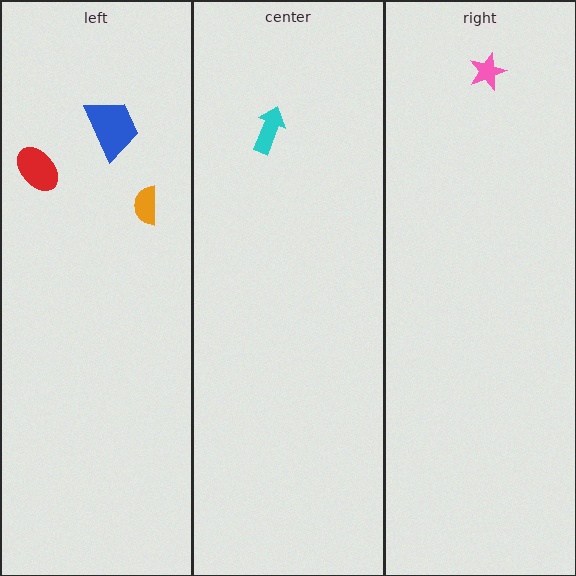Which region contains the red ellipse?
The left region.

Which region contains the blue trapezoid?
The left region.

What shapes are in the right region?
The pink star.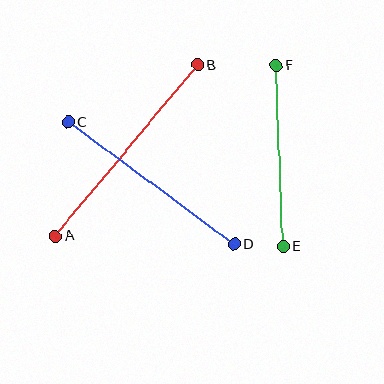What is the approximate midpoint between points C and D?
The midpoint is at approximately (151, 183) pixels.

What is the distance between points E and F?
The distance is approximately 182 pixels.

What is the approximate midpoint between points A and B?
The midpoint is at approximately (127, 150) pixels.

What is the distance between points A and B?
The distance is approximately 222 pixels.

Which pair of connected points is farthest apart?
Points A and B are farthest apart.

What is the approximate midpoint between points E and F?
The midpoint is at approximately (280, 156) pixels.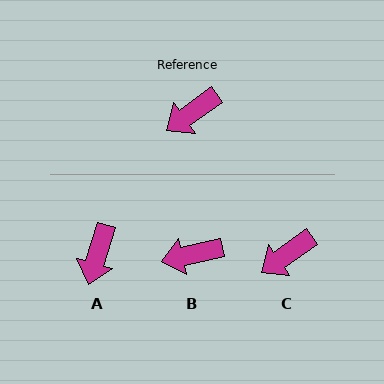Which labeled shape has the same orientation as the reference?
C.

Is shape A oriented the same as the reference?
No, it is off by about 38 degrees.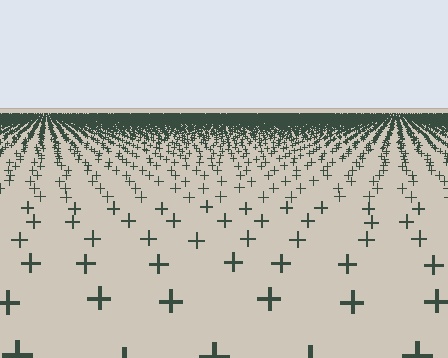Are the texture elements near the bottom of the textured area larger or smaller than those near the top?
Larger. Near the bottom, elements are closer to the viewer and appear at a bigger on-screen size.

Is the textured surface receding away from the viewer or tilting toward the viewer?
The surface is receding away from the viewer. Texture elements get smaller and denser toward the top.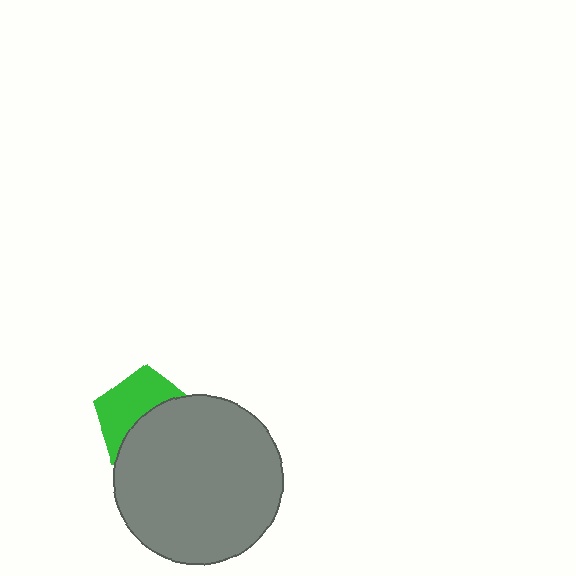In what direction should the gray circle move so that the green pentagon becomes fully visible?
The gray circle should move toward the lower-right. That is the shortest direction to clear the overlap and leave the green pentagon fully visible.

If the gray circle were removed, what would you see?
You would see the complete green pentagon.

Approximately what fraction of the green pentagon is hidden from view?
Roughly 52% of the green pentagon is hidden behind the gray circle.